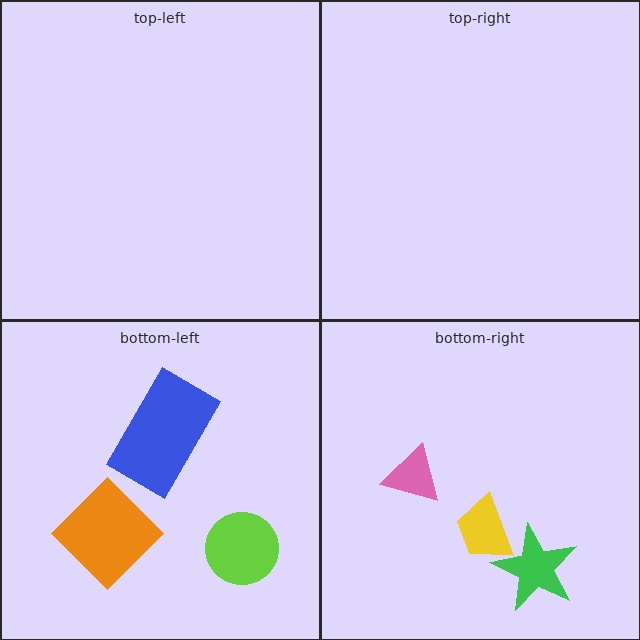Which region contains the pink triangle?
The bottom-right region.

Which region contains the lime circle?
The bottom-left region.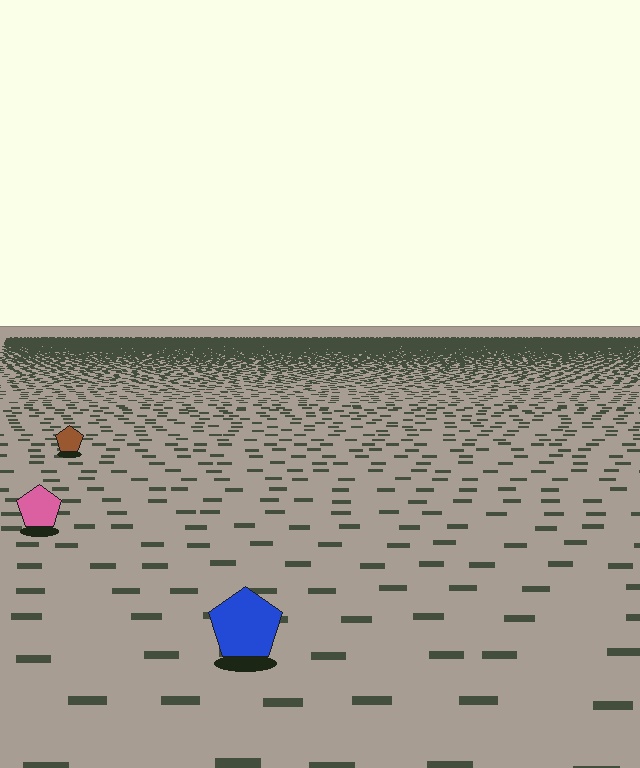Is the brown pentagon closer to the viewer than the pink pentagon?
No. The pink pentagon is closer — you can tell from the texture gradient: the ground texture is coarser near it.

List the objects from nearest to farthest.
From nearest to farthest: the blue pentagon, the pink pentagon, the brown pentagon.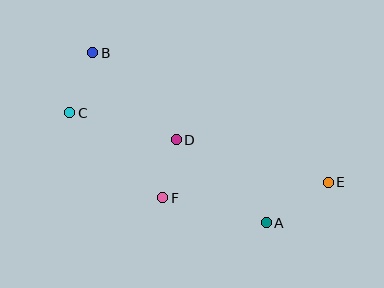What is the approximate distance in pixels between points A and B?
The distance between A and B is approximately 243 pixels.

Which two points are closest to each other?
Points D and F are closest to each other.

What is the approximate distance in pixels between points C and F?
The distance between C and F is approximately 126 pixels.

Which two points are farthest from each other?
Points B and E are farthest from each other.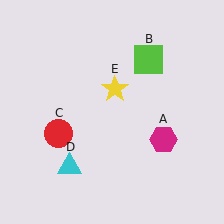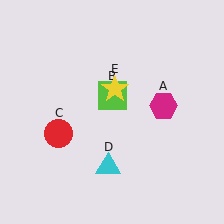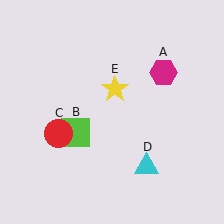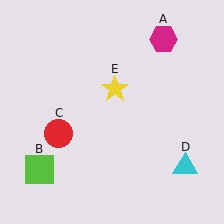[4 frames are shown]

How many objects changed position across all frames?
3 objects changed position: magenta hexagon (object A), lime square (object B), cyan triangle (object D).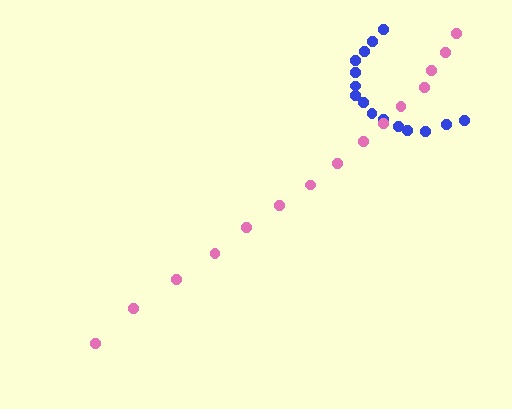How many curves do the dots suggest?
There are 2 distinct paths.